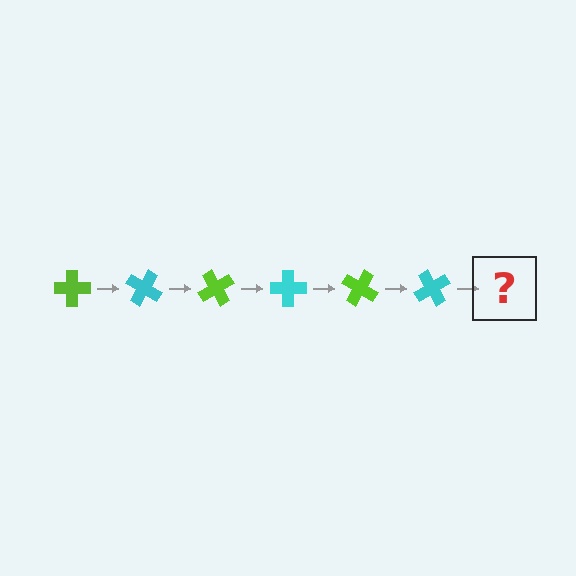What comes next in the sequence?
The next element should be a lime cross, rotated 180 degrees from the start.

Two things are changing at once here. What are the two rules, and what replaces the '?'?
The two rules are that it rotates 30 degrees each step and the color cycles through lime and cyan. The '?' should be a lime cross, rotated 180 degrees from the start.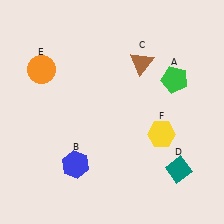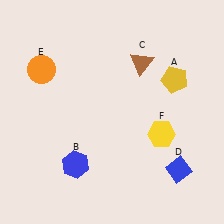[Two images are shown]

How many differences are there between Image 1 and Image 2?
There are 2 differences between the two images.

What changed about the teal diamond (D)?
In Image 1, D is teal. In Image 2, it changed to blue.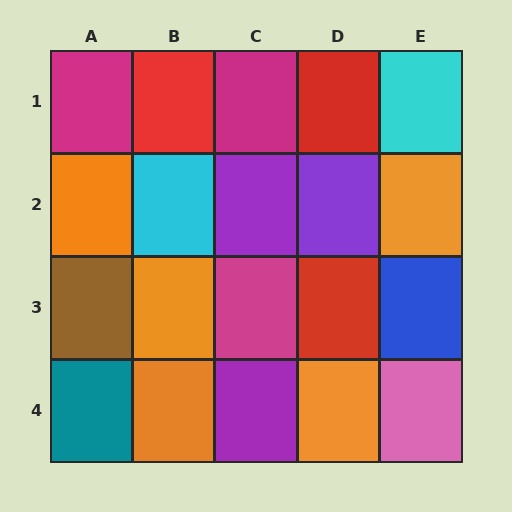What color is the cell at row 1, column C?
Magenta.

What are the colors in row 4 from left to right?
Teal, orange, purple, orange, pink.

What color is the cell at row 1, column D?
Red.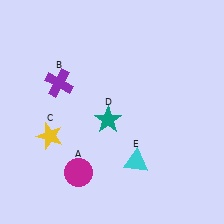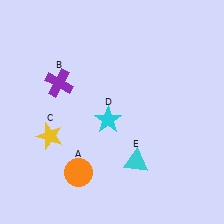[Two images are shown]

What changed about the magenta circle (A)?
In Image 1, A is magenta. In Image 2, it changed to orange.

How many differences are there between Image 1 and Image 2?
There are 2 differences between the two images.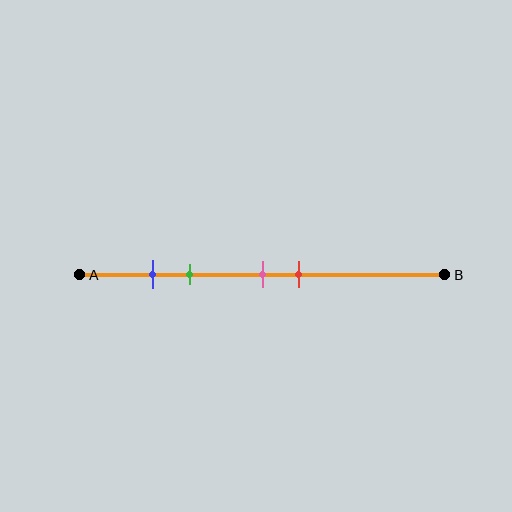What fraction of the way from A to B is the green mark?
The green mark is approximately 30% (0.3) of the way from A to B.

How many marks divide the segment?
There are 4 marks dividing the segment.